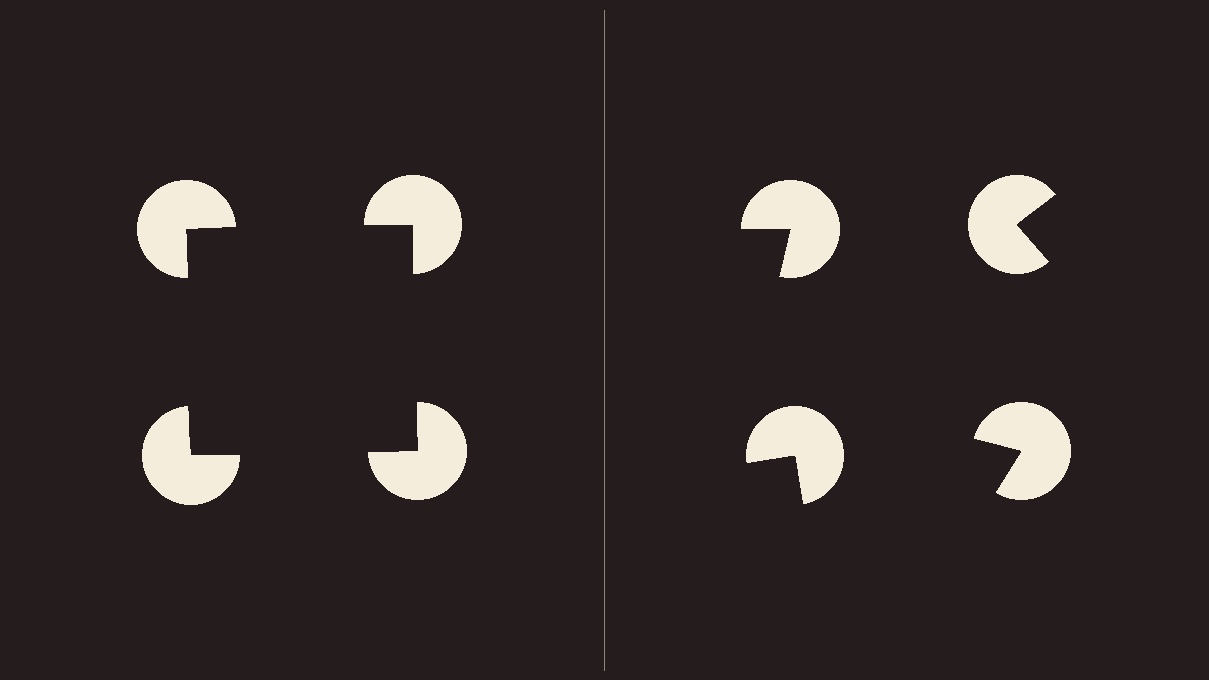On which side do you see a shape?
An illusory square appears on the left side. On the right side the wedge cuts are rotated, so no coherent shape forms.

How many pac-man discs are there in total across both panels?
8 — 4 on each side.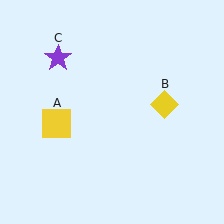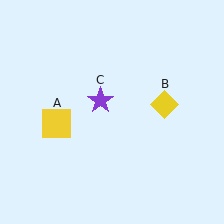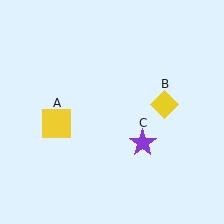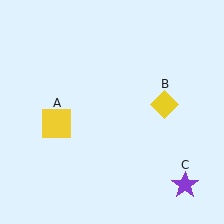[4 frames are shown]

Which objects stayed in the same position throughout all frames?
Yellow square (object A) and yellow diamond (object B) remained stationary.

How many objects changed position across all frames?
1 object changed position: purple star (object C).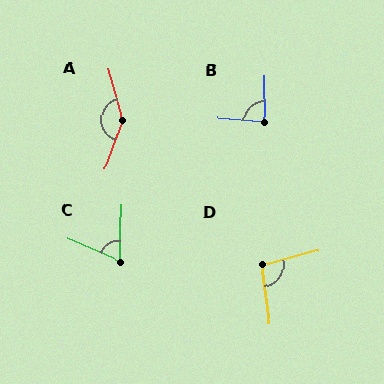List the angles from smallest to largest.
C (68°), B (85°), D (97°), A (144°).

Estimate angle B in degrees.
Approximately 85 degrees.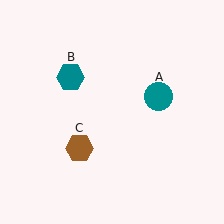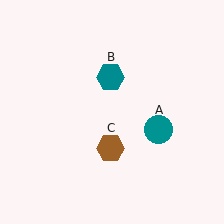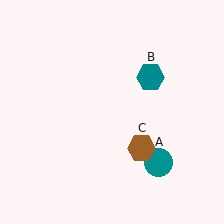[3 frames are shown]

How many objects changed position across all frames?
3 objects changed position: teal circle (object A), teal hexagon (object B), brown hexagon (object C).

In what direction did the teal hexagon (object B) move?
The teal hexagon (object B) moved right.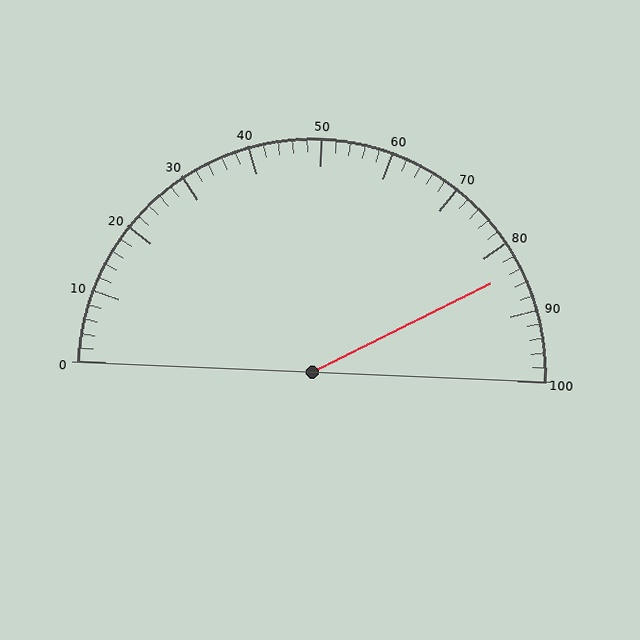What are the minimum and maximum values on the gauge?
The gauge ranges from 0 to 100.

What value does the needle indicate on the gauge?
The needle indicates approximately 84.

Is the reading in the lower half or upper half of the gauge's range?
The reading is in the upper half of the range (0 to 100).